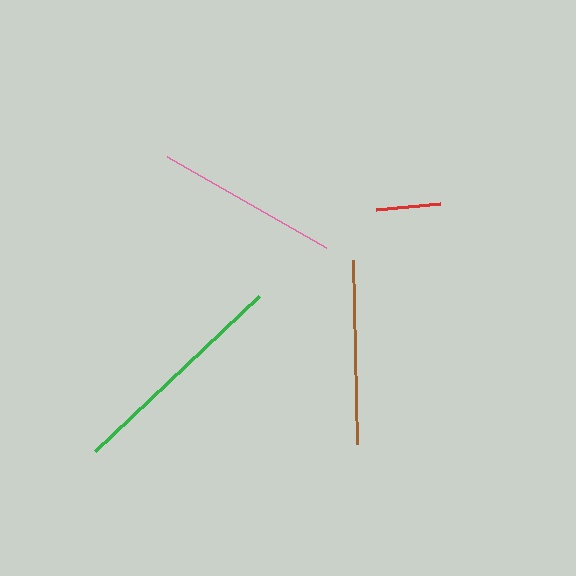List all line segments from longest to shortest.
From longest to shortest: green, brown, pink, red.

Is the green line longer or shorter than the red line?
The green line is longer than the red line.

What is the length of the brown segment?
The brown segment is approximately 184 pixels long.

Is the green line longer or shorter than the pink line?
The green line is longer than the pink line.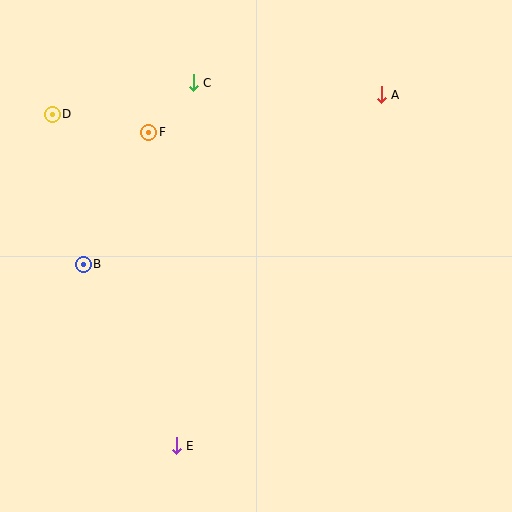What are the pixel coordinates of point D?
Point D is at (52, 114).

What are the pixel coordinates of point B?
Point B is at (83, 264).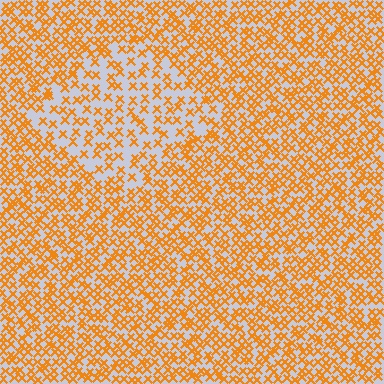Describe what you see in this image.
The image contains small orange elements arranged at two different densities. A diamond-shaped region is visible where the elements are less densely packed than the surrounding area.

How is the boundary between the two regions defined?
The boundary is defined by a change in element density (approximately 1.8x ratio). All elements are the same color, size, and shape.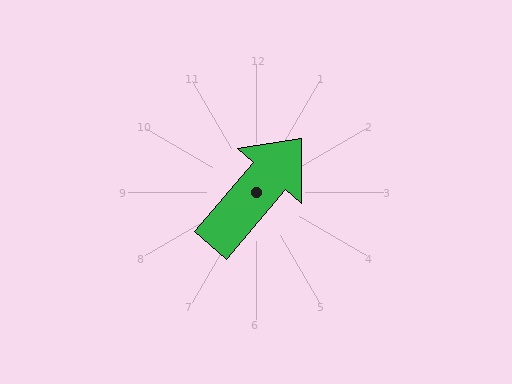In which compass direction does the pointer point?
Northeast.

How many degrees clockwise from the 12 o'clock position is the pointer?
Approximately 41 degrees.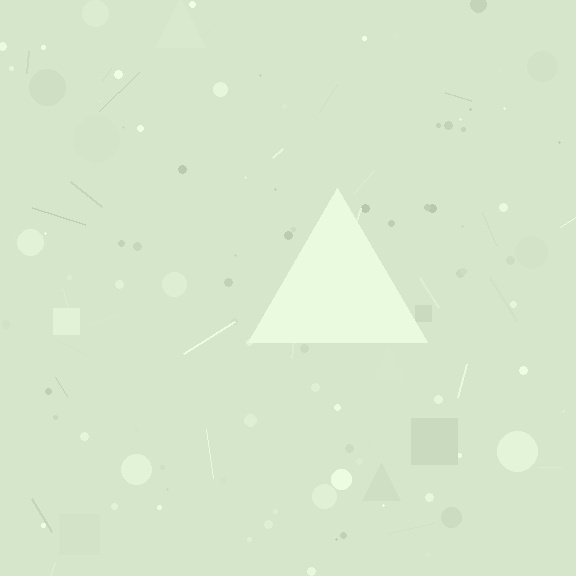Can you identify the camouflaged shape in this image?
The camouflaged shape is a triangle.